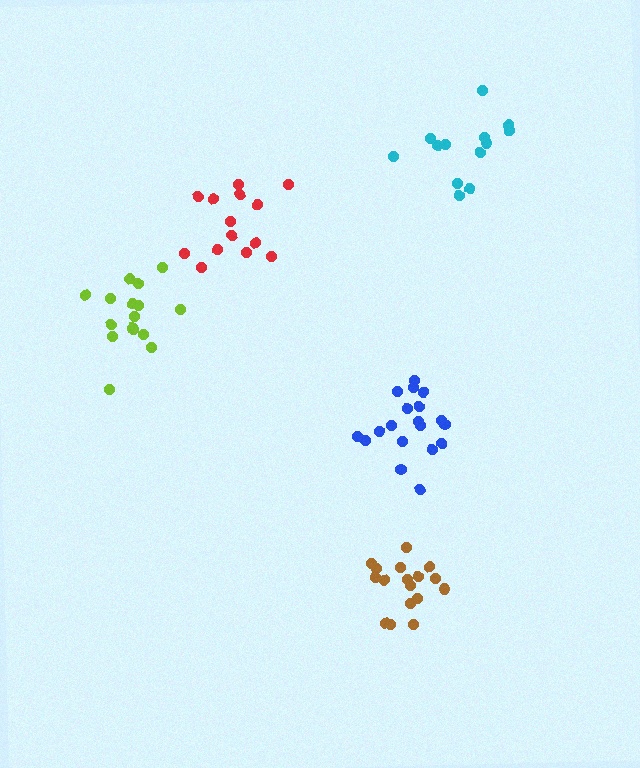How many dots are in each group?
Group 1: 19 dots, Group 2: 13 dots, Group 3: 14 dots, Group 4: 16 dots, Group 5: 17 dots (79 total).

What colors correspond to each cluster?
The clusters are colored: blue, cyan, red, lime, brown.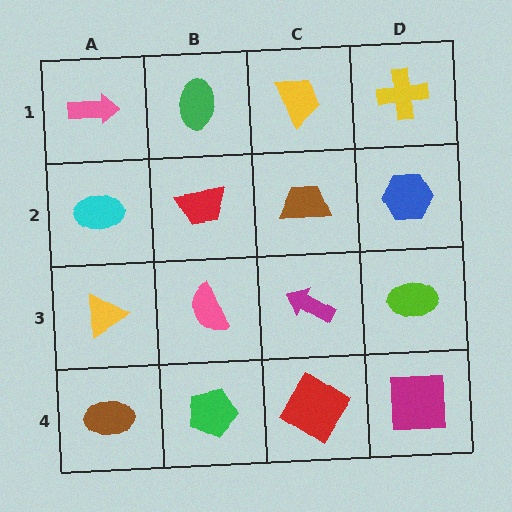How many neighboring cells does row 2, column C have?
4.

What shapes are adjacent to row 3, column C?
A brown trapezoid (row 2, column C), a red diamond (row 4, column C), a pink semicircle (row 3, column B), a lime ellipse (row 3, column D).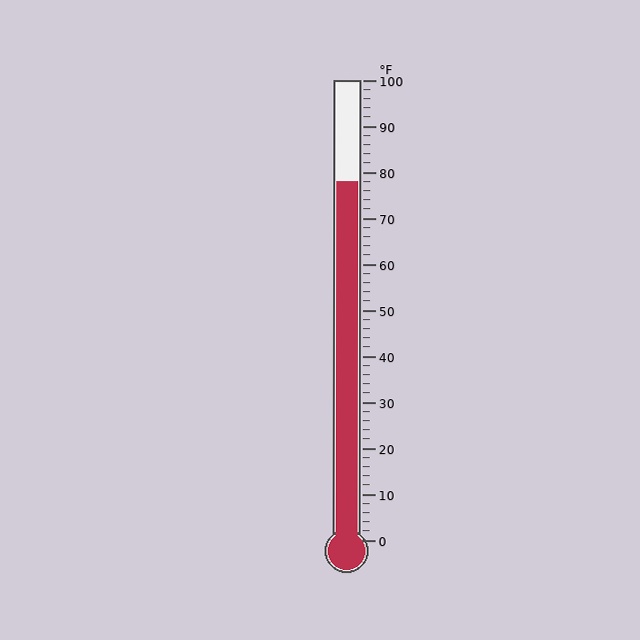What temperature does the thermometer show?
The thermometer shows approximately 78°F.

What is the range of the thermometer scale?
The thermometer scale ranges from 0°F to 100°F.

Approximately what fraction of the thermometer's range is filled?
The thermometer is filled to approximately 80% of its range.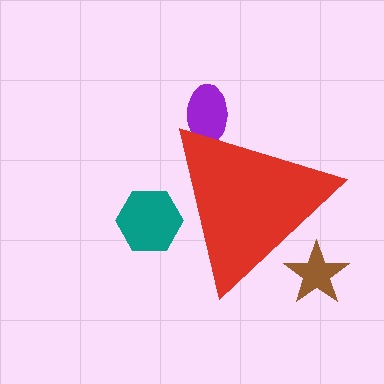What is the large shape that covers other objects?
A red triangle.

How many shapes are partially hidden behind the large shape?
3 shapes are partially hidden.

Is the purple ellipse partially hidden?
Yes, the purple ellipse is partially hidden behind the red triangle.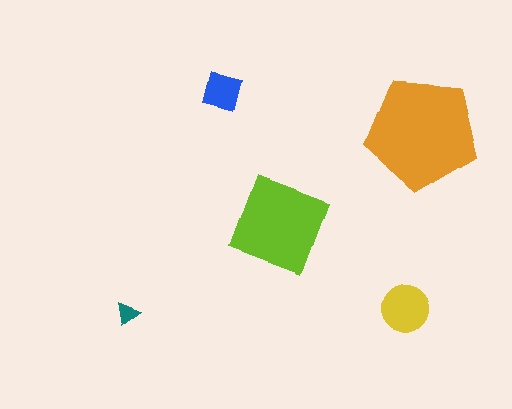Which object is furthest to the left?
The teal triangle is leftmost.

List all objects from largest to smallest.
The orange pentagon, the lime diamond, the yellow circle, the blue square, the teal triangle.